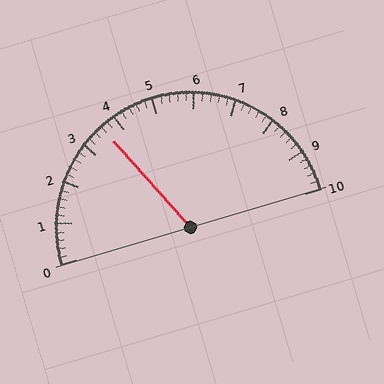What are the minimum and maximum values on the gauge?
The gauge ranges from 0 to 10.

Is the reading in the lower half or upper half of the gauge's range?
The reading is in the lower half of the range (0 to 10).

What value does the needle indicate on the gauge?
The needle indicates approximately 3.6.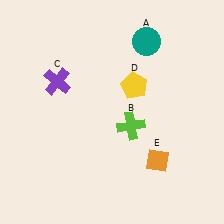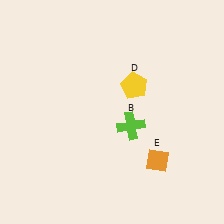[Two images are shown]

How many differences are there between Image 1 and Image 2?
There are 2 differences between the two images.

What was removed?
The teal circle (A), the purple cross (C) were removed in Image 2.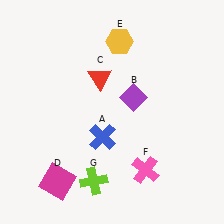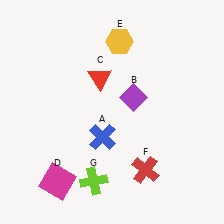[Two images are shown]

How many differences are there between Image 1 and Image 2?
There is 1 difference between the two images.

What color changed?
The cross (F) changed from pink in Image 1 to red in Image 2.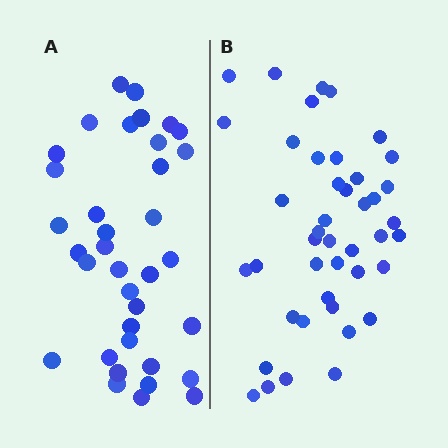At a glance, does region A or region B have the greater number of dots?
Region B (the right region) has more dots.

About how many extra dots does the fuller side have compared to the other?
Region B has roughly 8 or so more dots than region A.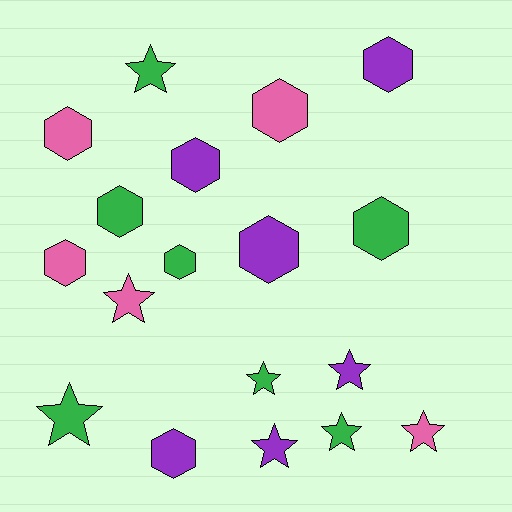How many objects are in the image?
There are 18 objects.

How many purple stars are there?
There are 2 purple stars.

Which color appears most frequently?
Green, with 7 objects.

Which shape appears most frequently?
Hexagon, with 10 objects.